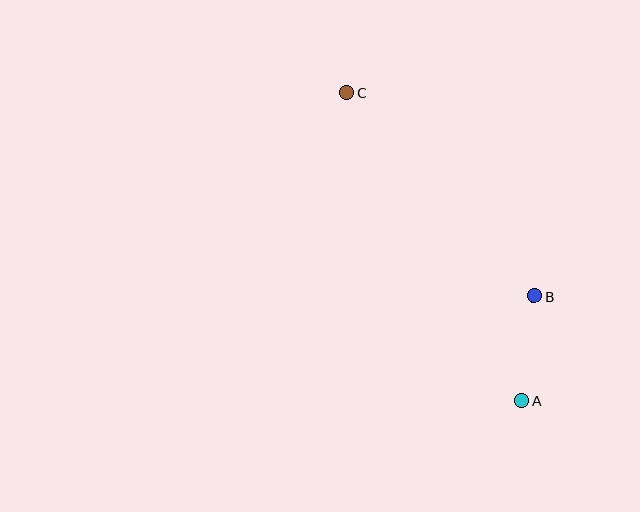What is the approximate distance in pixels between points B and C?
The distance between B and C is approximately 277 pixels.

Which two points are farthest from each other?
Points A and C are farthest from each other.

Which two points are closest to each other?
Points A and B are closest to each other.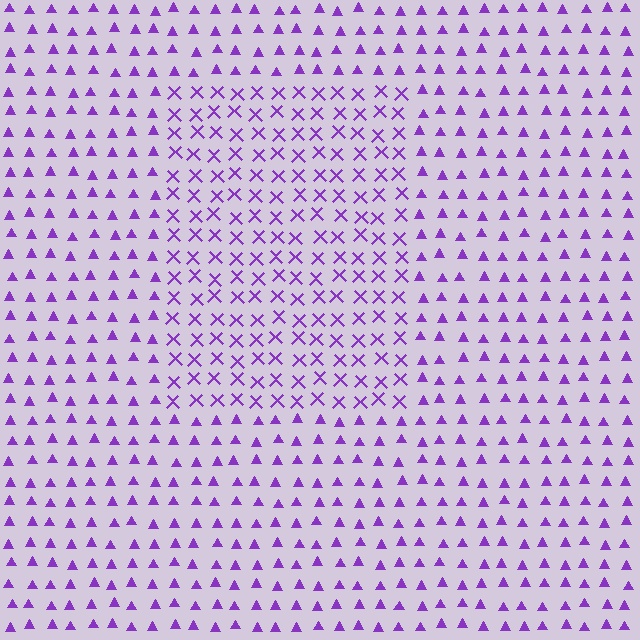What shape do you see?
I see a rectangle.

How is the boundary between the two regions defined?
The boundary is defined by a change in element shape: X marks inside vs. triangles outside. All elements share the same color and spacing.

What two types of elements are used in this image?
The image uses X marks inside the rectangle region and triangles outside it.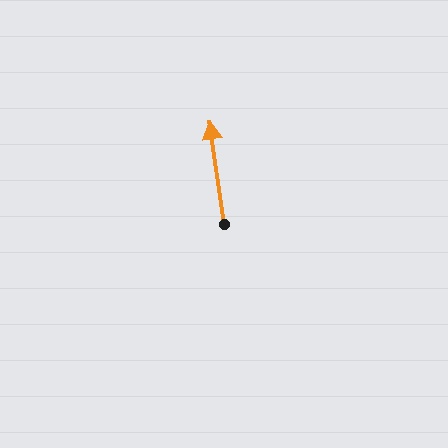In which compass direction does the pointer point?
North.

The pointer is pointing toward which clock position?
Roughly 12 o'clock.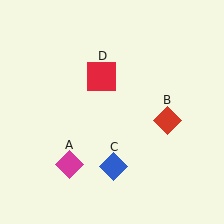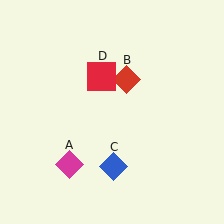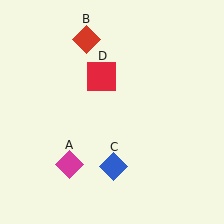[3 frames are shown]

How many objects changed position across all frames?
1 object changed position: red diamond (object B).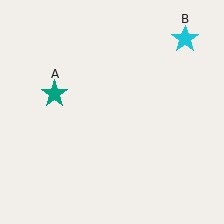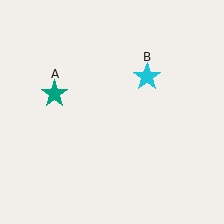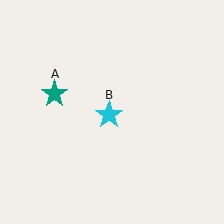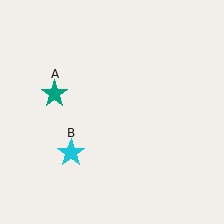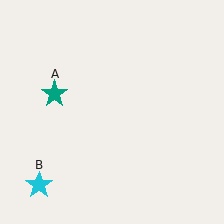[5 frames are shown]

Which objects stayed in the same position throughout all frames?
Teal star (object A) remained stationary.